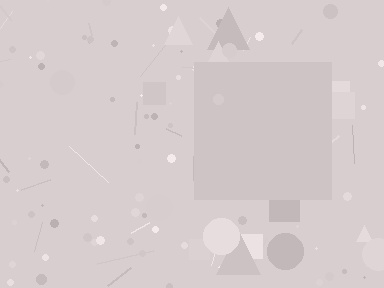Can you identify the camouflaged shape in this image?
The camouflaged shape is a square.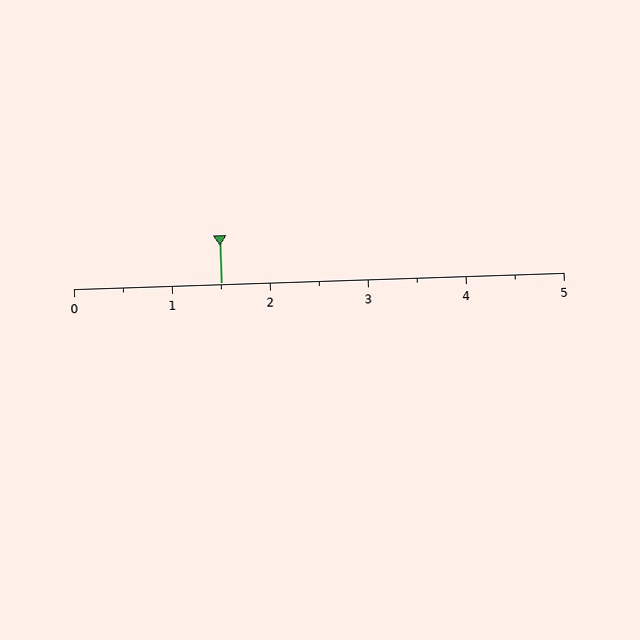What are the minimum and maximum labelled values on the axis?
The axis runs from 0 to 5.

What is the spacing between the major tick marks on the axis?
The major ticks are spaced 1 apart.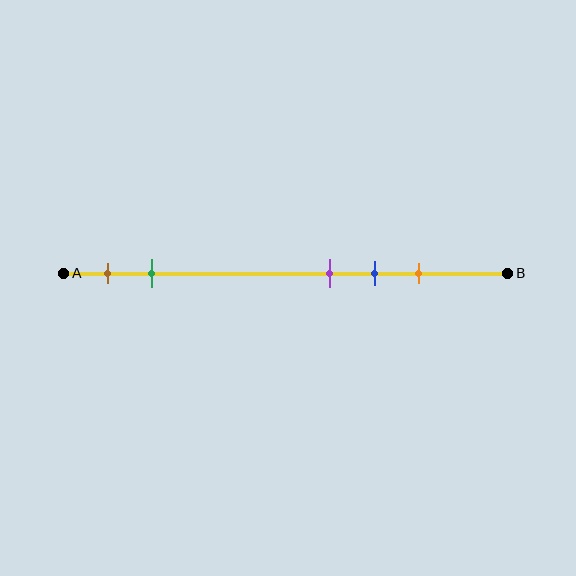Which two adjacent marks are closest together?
The purple and blue marks are the closest adjacent pair.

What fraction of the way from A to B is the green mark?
The green mark is approximately 20% (0.2) of the way from A to B.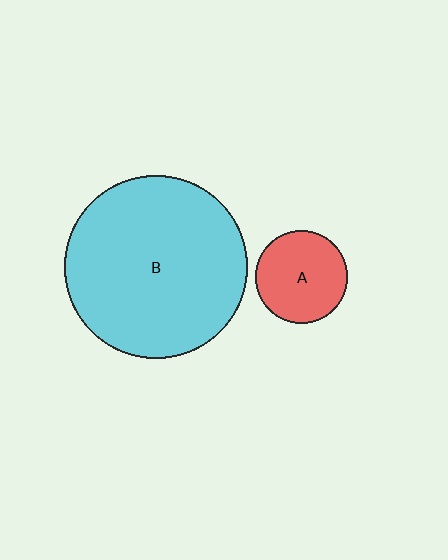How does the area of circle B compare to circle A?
Approximately 4.0 times.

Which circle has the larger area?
Circle B (cyan).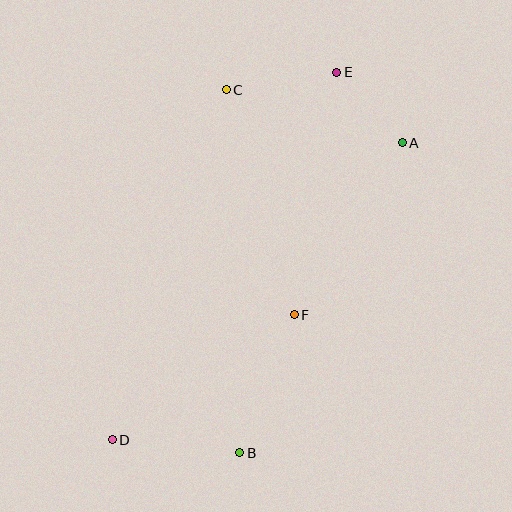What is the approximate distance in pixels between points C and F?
The distance between C and F is approximately 235 pixels.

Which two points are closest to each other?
Points A and E are closest to each other.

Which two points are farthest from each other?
Points D and E are farthest from each other.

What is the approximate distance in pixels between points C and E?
The distance between C and E is approximately 112 pixels.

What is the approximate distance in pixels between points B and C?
The distance between B and C is approximately 363 pixels.